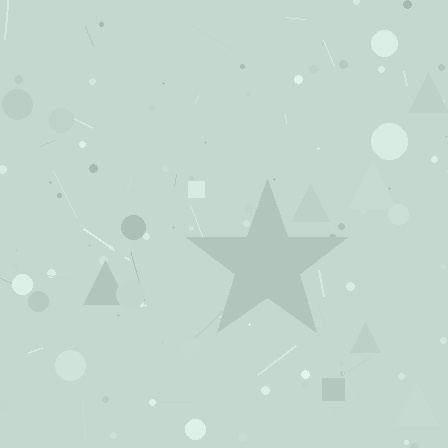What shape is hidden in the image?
A star is hidden in the image.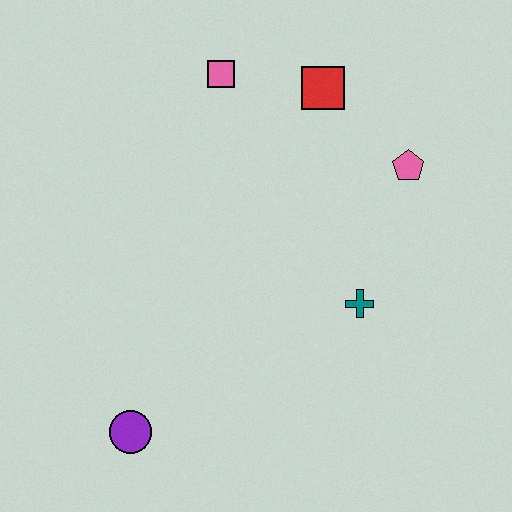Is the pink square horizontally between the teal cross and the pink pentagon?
No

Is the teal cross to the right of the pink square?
Yes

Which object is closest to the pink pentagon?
The red square is closest to the pink pentagon.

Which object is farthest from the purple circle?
The red square is farthest from the purple circle.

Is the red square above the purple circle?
Yes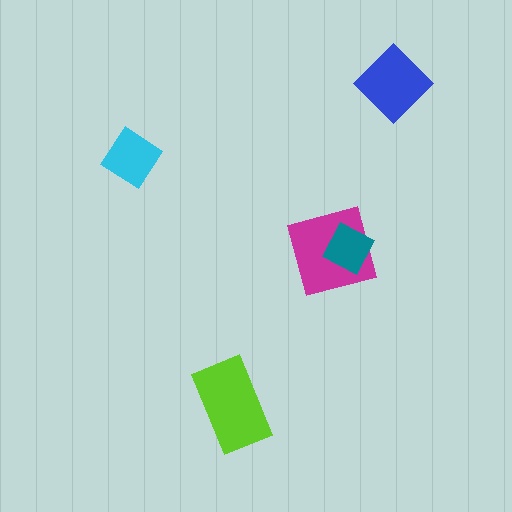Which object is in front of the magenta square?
The teal diamond is in front of the magenta square.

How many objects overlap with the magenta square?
1 object overlaps with the magenta square.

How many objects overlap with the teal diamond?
1 object overlaps with the teal diamond.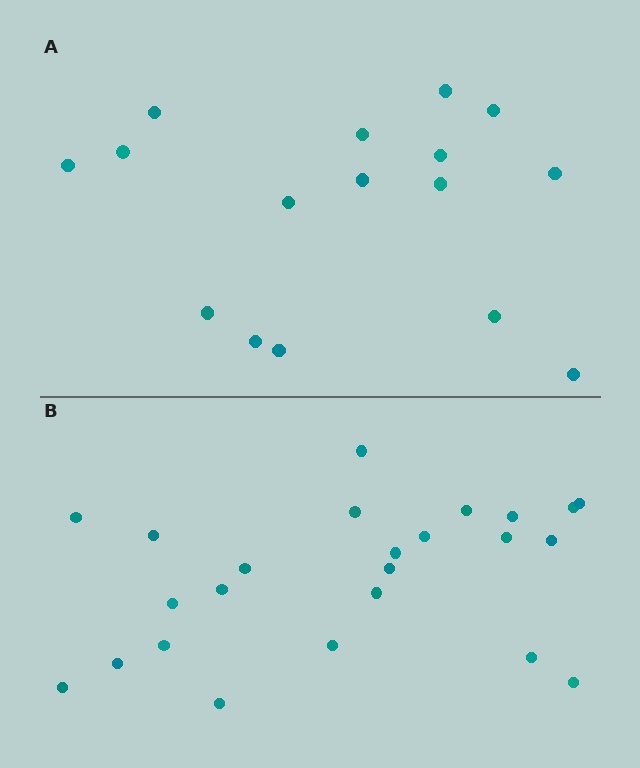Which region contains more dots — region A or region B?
Region B (the bottom region) has more dots.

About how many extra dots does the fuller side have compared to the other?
Region B has roughly 8 or so more dots than region A.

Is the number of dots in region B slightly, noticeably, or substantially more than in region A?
Region B has substantially more. The ratio is roughly 1.5 to 1.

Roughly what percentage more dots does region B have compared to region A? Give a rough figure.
About 50% more.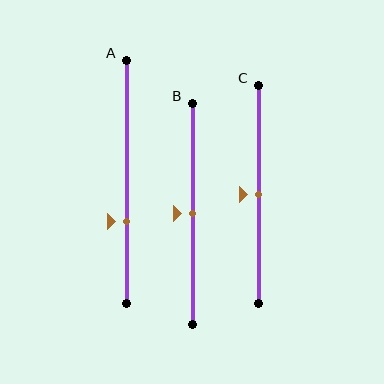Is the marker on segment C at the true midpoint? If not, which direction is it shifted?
Yes, the marker on segment C is at the true midpoint.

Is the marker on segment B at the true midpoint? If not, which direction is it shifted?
Yes, the marker on segment B is at the true midpoint.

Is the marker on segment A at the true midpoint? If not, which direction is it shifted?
No, the marker on segment A is shifted downward by about 16% of the segment length.